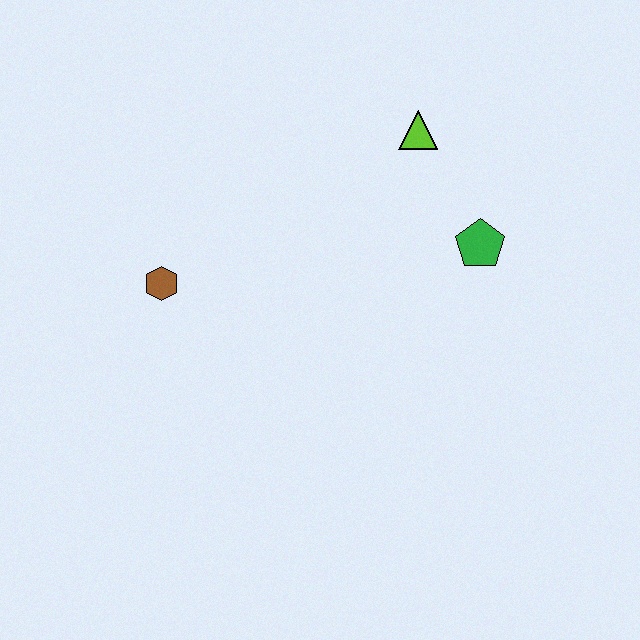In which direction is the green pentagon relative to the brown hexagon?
The green pentagon is to the right of the brown hexagon.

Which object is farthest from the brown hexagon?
The green pentagon is farthest from the brown hexagon.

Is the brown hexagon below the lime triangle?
Yes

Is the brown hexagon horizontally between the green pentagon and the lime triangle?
No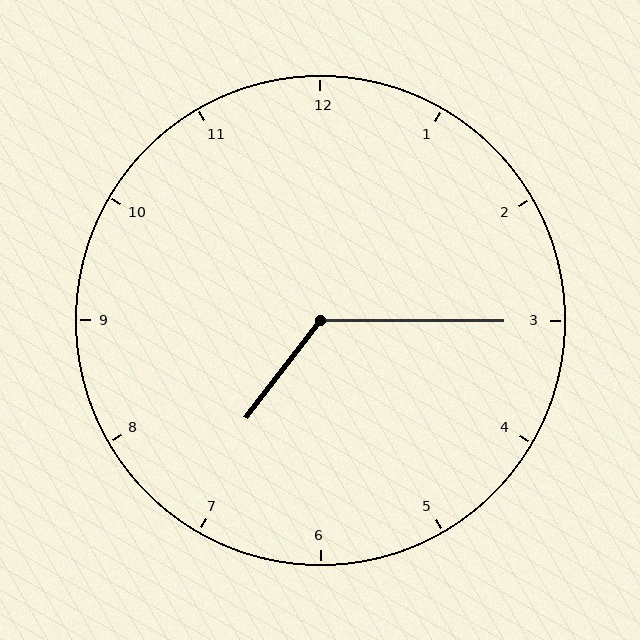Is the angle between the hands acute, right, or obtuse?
It is obtuse.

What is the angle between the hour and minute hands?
Approximately 128 degrees.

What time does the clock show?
7:15.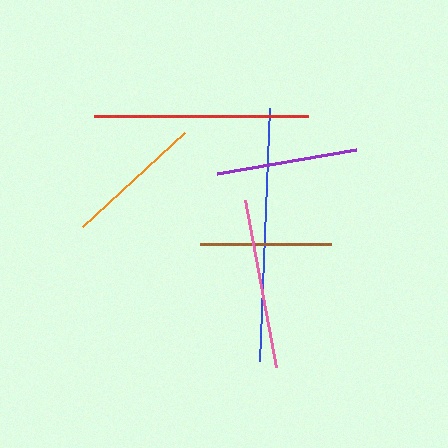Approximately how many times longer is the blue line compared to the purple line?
The blue line is approximately 1.8 times the length of the purple line.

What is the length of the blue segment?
The blue segment is approximately 252 pixels long.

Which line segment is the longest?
The blue line is the longest at approximately 252 pixels.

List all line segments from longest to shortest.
From longest to shortest: blue, red, pink, purple, orange, brown.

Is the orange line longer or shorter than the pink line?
The pink line is longer than the orange line.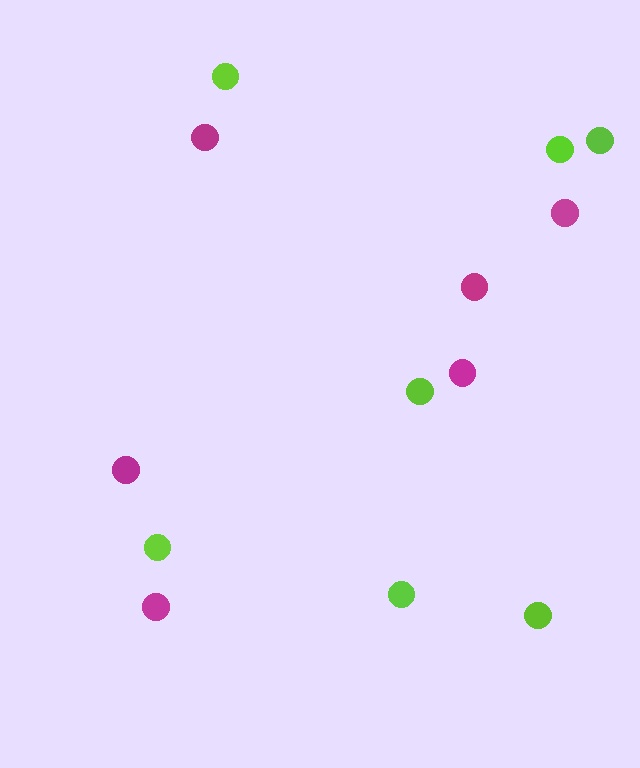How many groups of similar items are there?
There are 2 groups: one group of magenta circles (6) and one group of lime circles (7).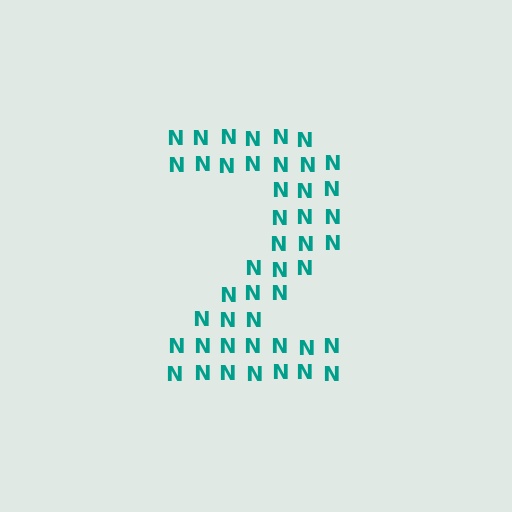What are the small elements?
The small elements are letter N's.